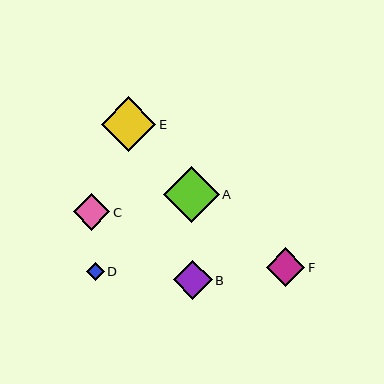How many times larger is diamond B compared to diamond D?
Diamond B is approximately 2.2 times the size of diamond D.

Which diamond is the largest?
Diamond A is the largest with a size of approximately 56 pixels.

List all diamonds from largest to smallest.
From largest to smallest: A, E, B, F, C, D.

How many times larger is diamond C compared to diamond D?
Diamond C is approximately 2.1 times the size of diamond D.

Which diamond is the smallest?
Diamond D is the smallest with a size of approximately 18 pixels.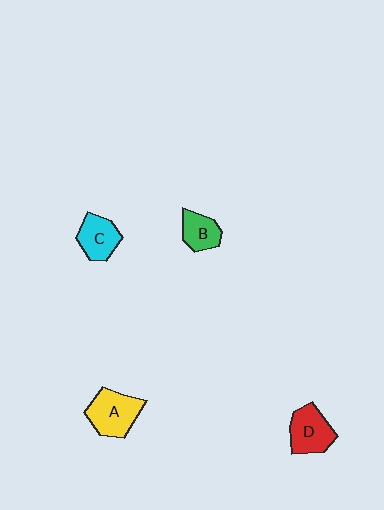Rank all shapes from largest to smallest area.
From largest to smallest: A (yellow), D (red), C (cyan), B (green).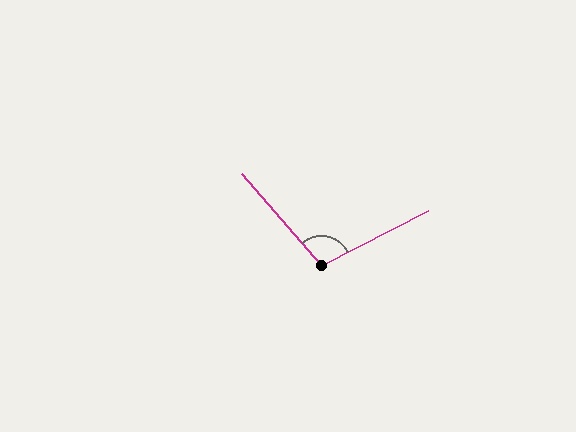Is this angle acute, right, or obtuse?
It is obtuse.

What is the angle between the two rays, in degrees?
Approximately 104 degrees.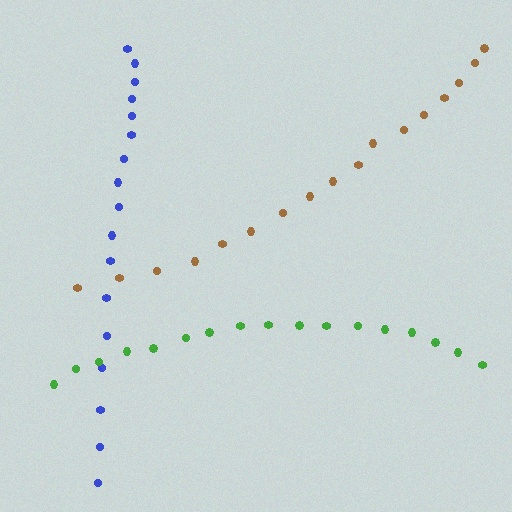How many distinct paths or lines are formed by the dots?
There are 3 distinct paths.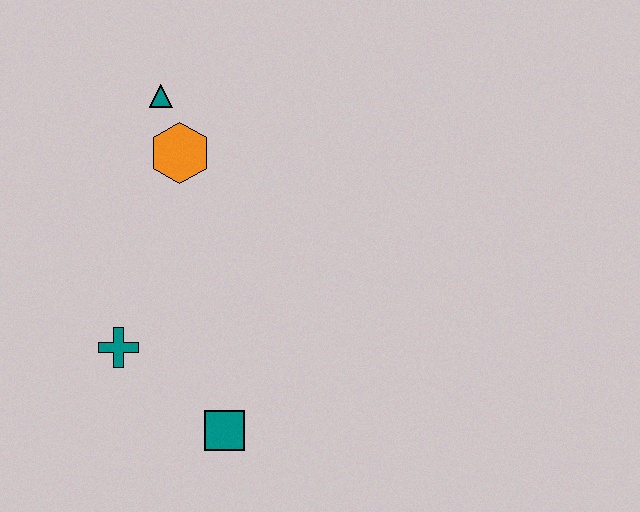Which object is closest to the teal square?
The teal cross is closest to the teal square.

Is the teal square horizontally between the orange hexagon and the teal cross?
No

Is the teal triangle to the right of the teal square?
No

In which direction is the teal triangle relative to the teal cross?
The teal triangle is above the teal cross.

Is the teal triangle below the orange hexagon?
No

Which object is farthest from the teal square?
The teal triangle is farthest from the teal square.